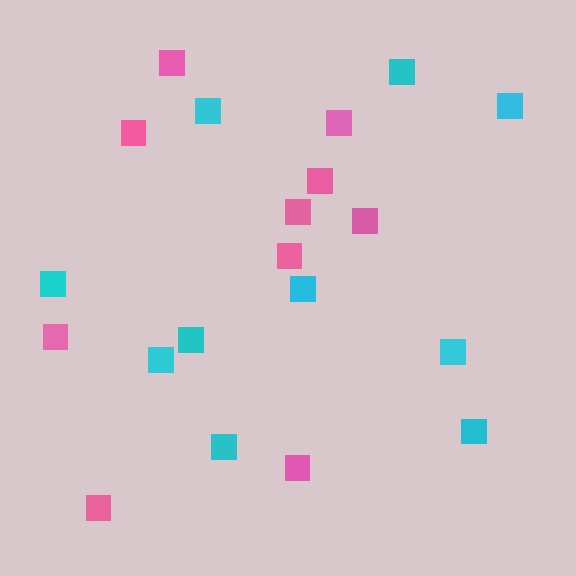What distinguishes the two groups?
There are 2 groups: one group of pink squares (10) and one group of cyan squares (10).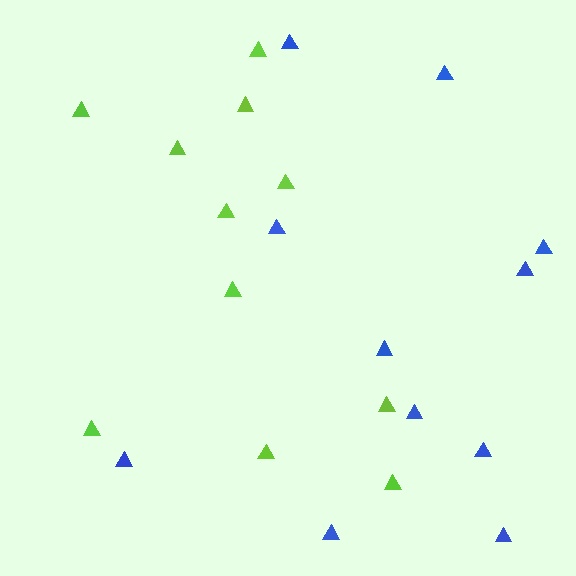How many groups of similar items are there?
There are 2 groups: one group of blue triangles (11) and one group of lime triangles (11).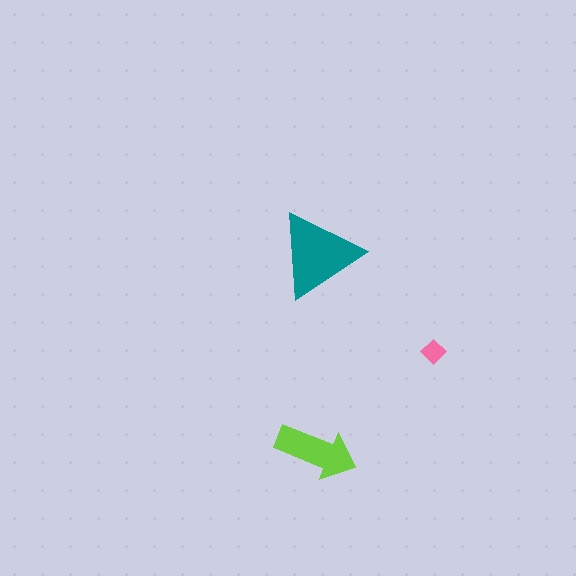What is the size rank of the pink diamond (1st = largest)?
3rd.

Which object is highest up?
The teal triangle is topmost.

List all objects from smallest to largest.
The pink diamond, the lime arrow, the teal triangle.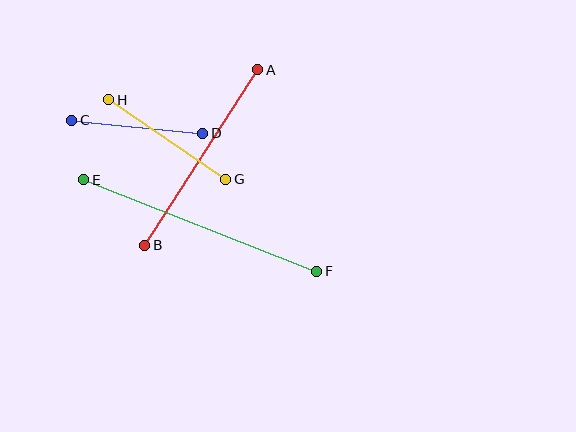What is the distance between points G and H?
The distance is approximately 141 pixels.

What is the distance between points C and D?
The distance is approximately 131 pixels.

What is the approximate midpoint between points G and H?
The midpoint is at approximately (167, 139) pixels.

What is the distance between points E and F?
The distance is approximately 250 pixels.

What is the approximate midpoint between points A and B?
The midpoint is at approximately (201, 157) pixels.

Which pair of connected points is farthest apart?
Points E and F are farthest apart.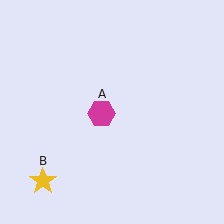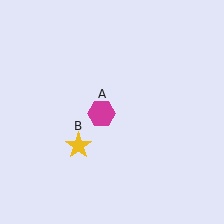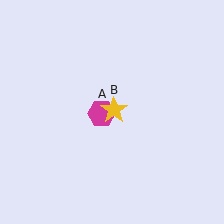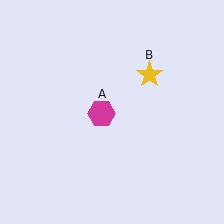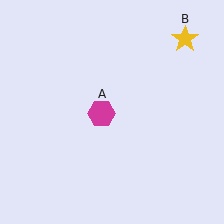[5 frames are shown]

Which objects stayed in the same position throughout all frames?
Magenta hexagon (object A) remained stationary.